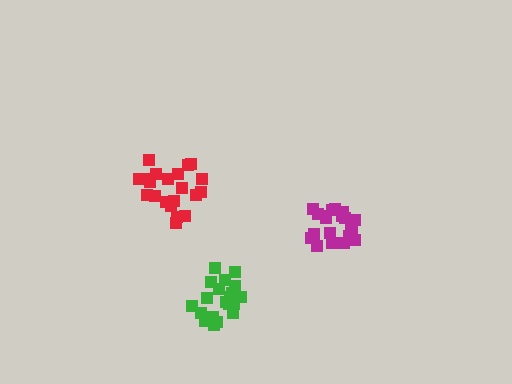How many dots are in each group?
Group 1: 21 dots, Group 2: 20 dots, Group 3: 21 dots (62 total).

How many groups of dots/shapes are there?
There are 3 groups.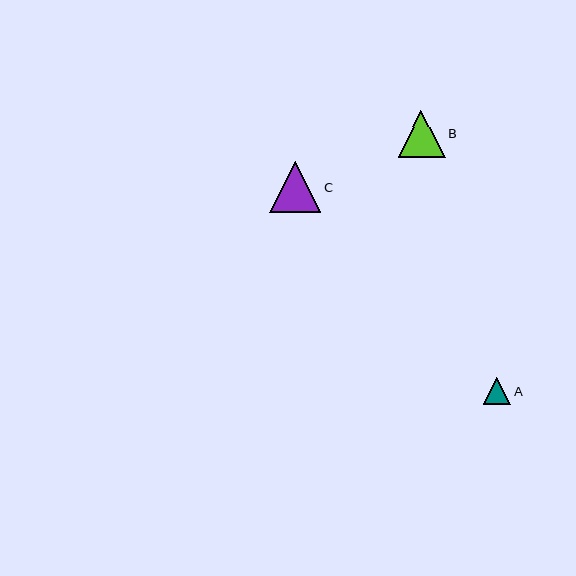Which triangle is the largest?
Triangle C is the largest with a size of approximately 51 pixels.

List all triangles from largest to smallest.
From largest to smallest: C, B, A.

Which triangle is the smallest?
Triangle A is the smallest with a size of approximately 27 pixels.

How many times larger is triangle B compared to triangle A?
Triangle B is approximately 1.7 times the size of triangle A.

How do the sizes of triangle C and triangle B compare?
Triangle C and triangle B are approximately the same size.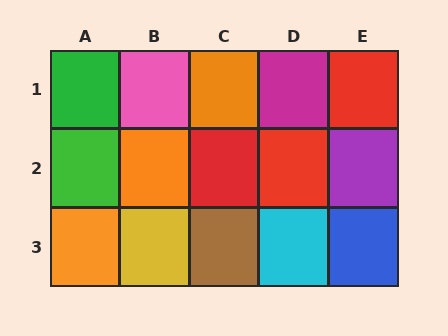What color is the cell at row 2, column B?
Orange.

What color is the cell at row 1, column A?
Green.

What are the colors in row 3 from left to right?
Orange, yellow, brown, cyan, blue.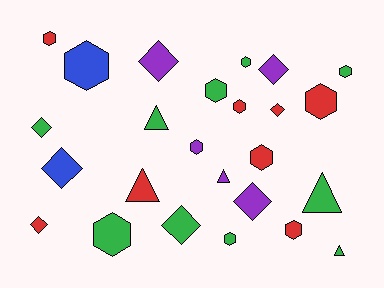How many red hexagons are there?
There are 5 red hexagons.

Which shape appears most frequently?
Hexagon, with 12 objects.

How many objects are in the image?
There are 25 objects.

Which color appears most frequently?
Green, with 10 objects.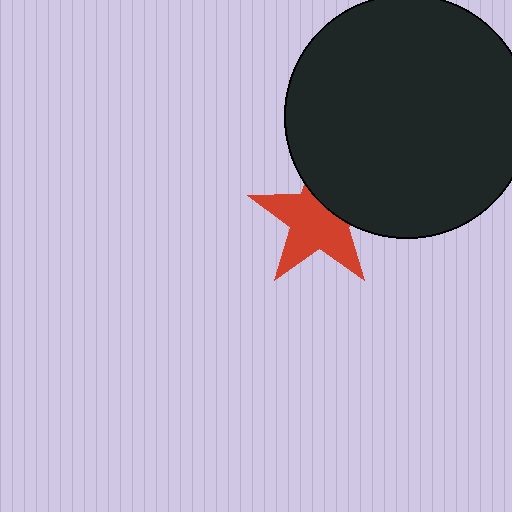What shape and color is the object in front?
The object in front is a black circle.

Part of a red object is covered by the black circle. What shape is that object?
It is a star.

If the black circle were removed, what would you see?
You would see the complete red star.